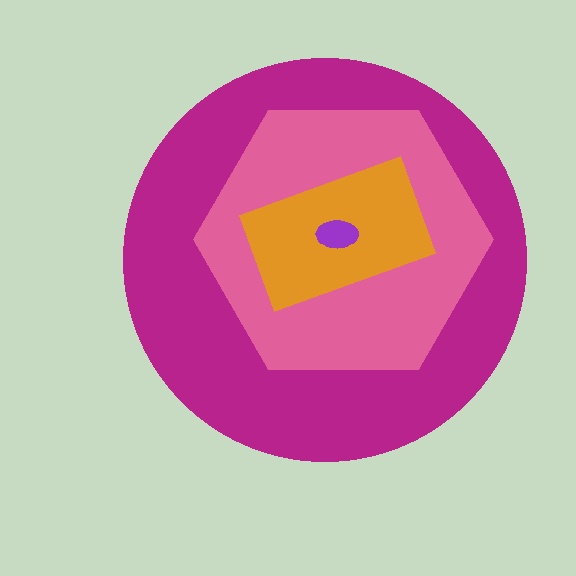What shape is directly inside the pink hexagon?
The orange rectangle.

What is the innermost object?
The purple ellipse.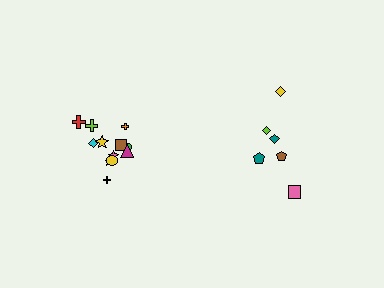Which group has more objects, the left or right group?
The left group.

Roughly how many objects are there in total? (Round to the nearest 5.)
Roughly 20 objects in total.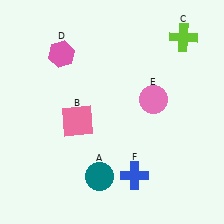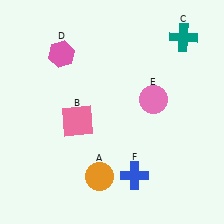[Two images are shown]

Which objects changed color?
A changed from teal to orange. C changed from lime to teal.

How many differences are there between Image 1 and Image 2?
There are 2 differences between the two images.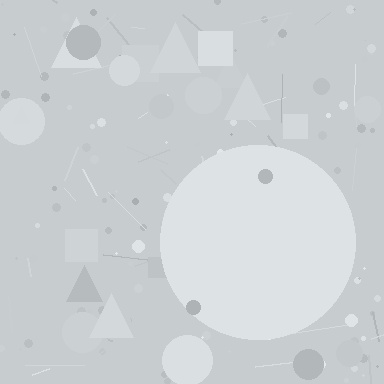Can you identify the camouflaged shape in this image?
The camouflaged shape is a circle.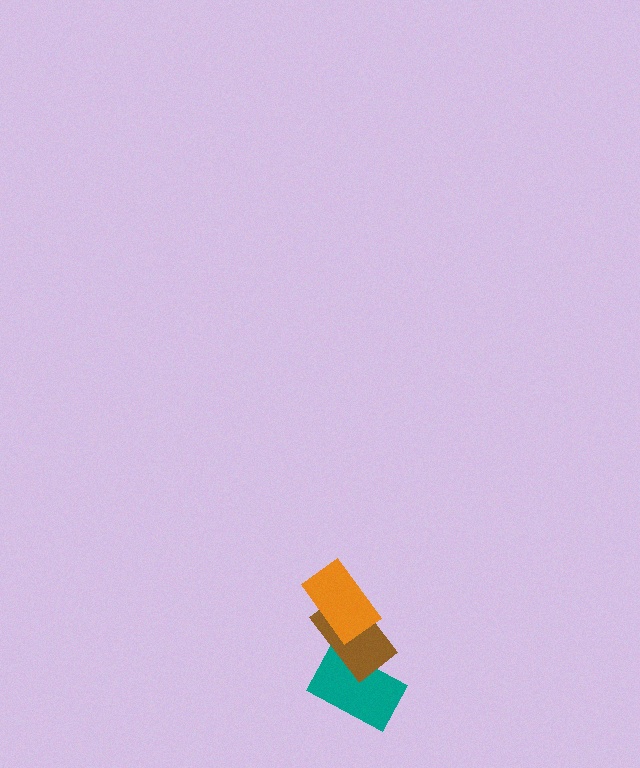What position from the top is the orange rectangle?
The orange rectangle is 1st from the top.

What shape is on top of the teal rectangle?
The brown rectangle is on top of the teal rectangle.